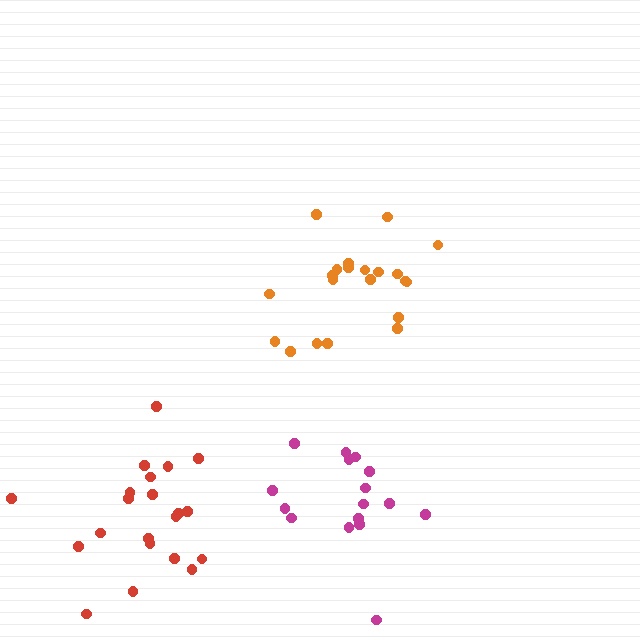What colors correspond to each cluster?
The clusters are colored: orange, magenta, red.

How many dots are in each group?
Group 1: 21 dots, Group 2: 16 dots, Group 3: 21 dots (58 total).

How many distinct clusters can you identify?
There are 3 distinct clusters.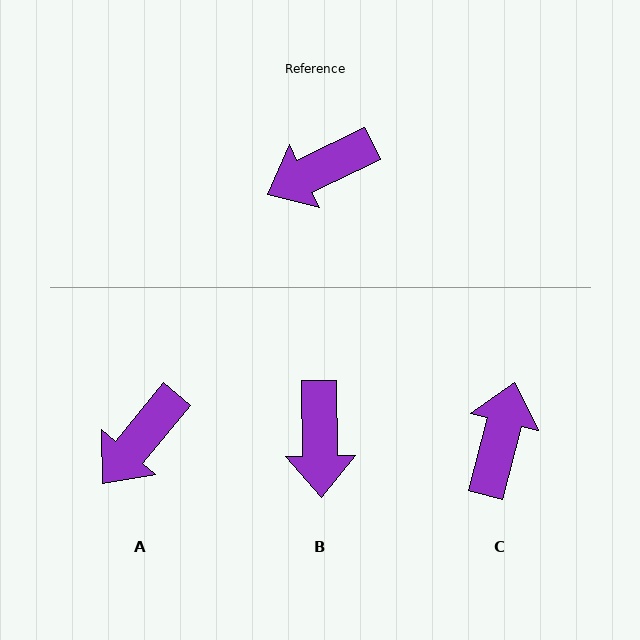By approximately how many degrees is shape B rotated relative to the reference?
Approximately 65 degrees counter-clockwise.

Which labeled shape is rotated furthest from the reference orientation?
C, about 130 degrees away.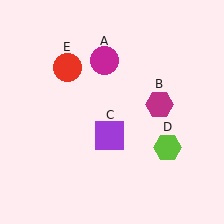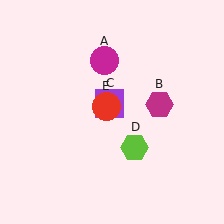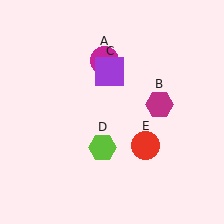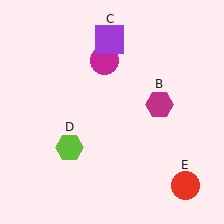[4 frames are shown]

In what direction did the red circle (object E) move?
The red circle (object E) moved down and to the right.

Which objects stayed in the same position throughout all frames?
Magenta circle (object A) and magenta hexagon (object B) remained stationary.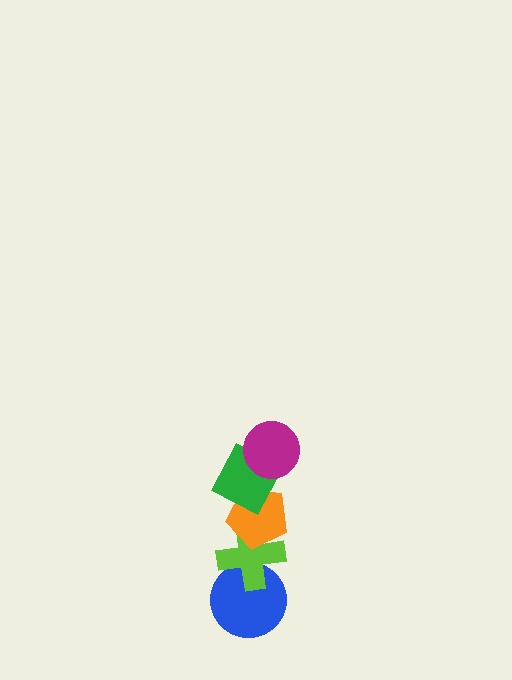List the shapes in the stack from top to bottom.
From top to bottom: the magenta circle, the green square, the orange pentagon, the lime cross, the blue circle.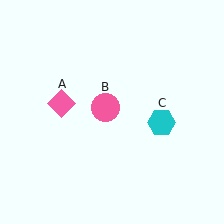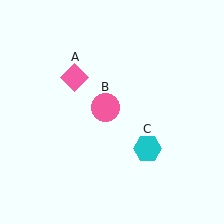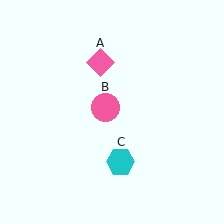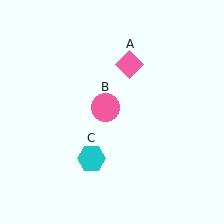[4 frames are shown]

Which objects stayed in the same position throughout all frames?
Pink circle (object B) remained stationary.